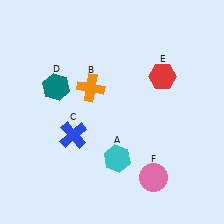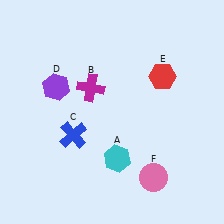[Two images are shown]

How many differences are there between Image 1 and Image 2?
There are 2 differences between the two images.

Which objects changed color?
B changed from orange to magenta. D changed from teal to purple.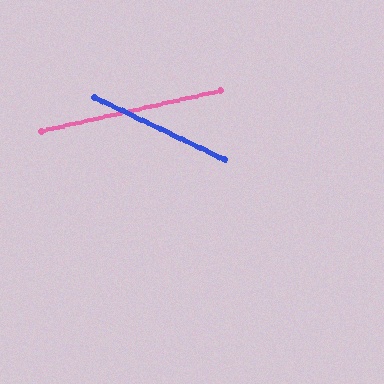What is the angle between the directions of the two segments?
Approximately 38 degrees.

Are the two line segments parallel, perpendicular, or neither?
Neither parallel nor perpendicular — they differ by about 38°.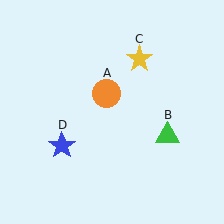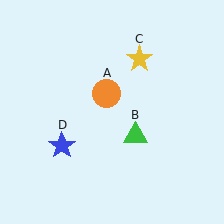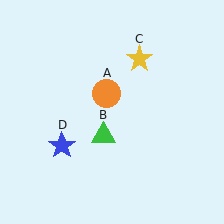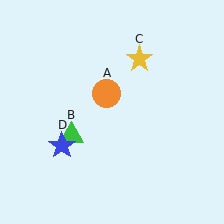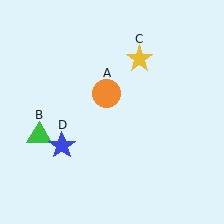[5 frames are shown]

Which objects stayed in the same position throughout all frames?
Orange circle (object A) and yellow star (object C) and blue star (object D) remained stationary.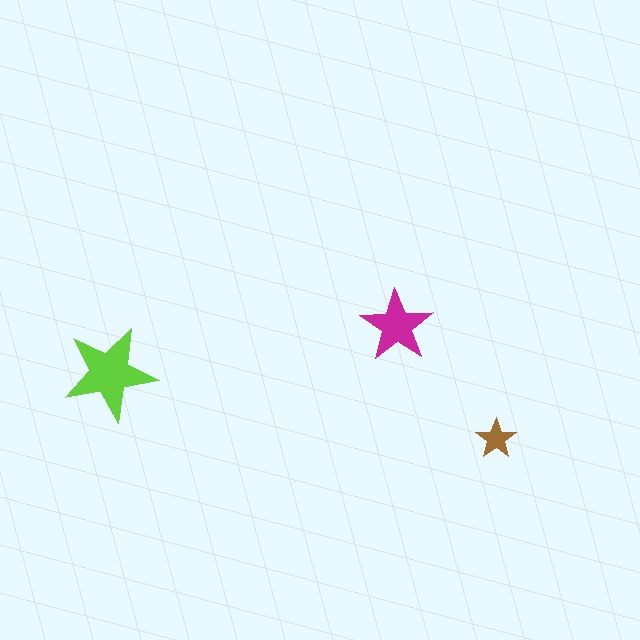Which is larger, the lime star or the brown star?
The lime one.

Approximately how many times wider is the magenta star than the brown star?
About 2 times wider.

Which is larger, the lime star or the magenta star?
The lime one.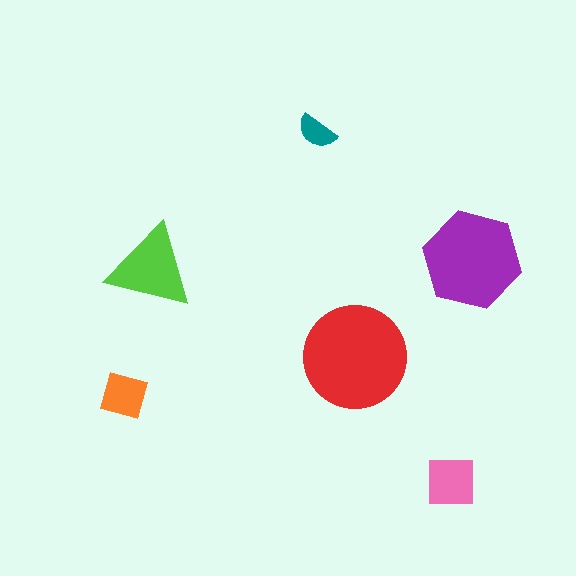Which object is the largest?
The red circle.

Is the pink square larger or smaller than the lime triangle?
Smaller.